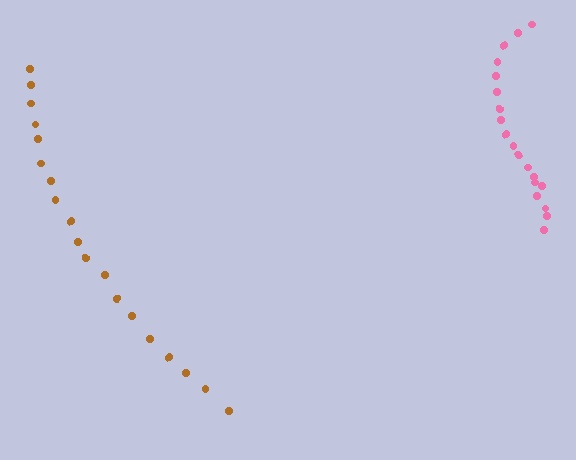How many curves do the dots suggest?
There are 2 distinct paths.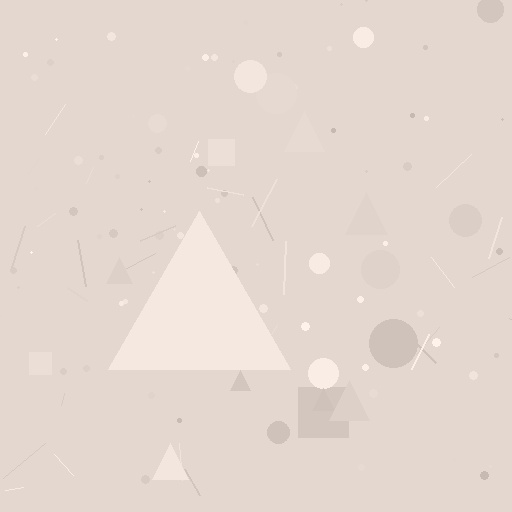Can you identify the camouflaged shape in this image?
The camouflaged shape is a triangle.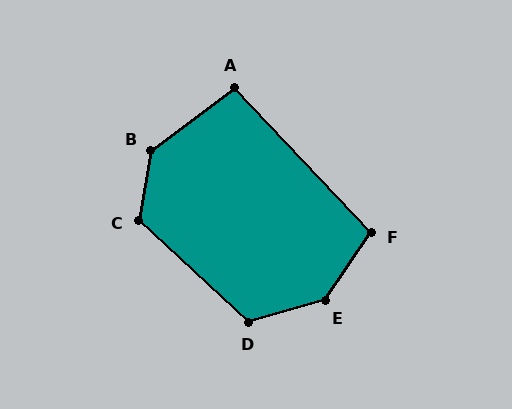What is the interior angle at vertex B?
Approximately 136 degrees (obtuse).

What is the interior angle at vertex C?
Approximately 123 degrees (obtuse).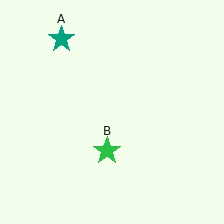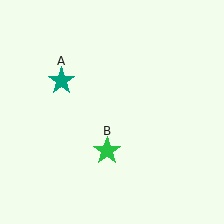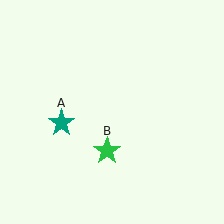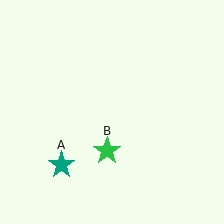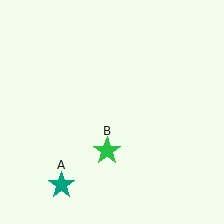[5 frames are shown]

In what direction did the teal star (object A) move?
The teal star (object A) moved down.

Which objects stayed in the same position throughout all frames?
Green star (object B) remained stationary.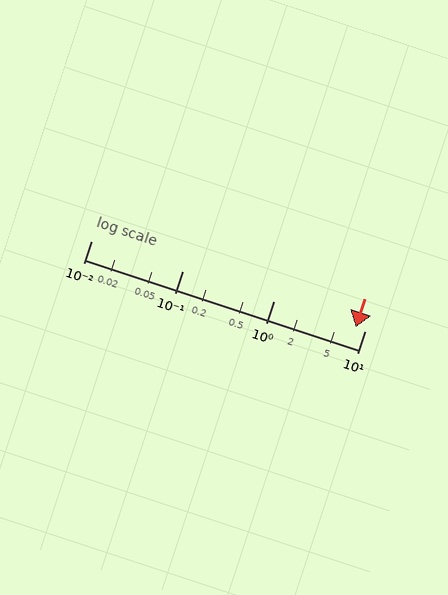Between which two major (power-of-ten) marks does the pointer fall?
The pointer is between 1 and 10.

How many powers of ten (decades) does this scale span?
The scale spans 3 decades, from 0.01 to 10.